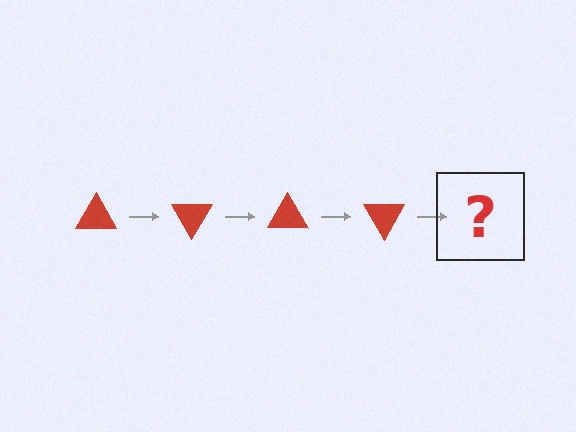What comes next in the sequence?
The next element should be a red triangle rotated 240 degrees.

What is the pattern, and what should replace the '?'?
The pattern is that the triangle rotates 60 degrees each step. The '?' should be a red triangle rotated 240 degrees.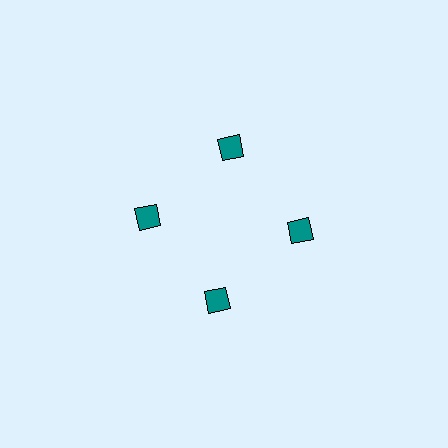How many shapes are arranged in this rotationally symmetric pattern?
There are 4 shapes, arranged in 4 groups of 1.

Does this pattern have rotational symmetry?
Yes, this pattern has 4-fold rotational symmetry. It looks the same after rotating 90 degrees around the center.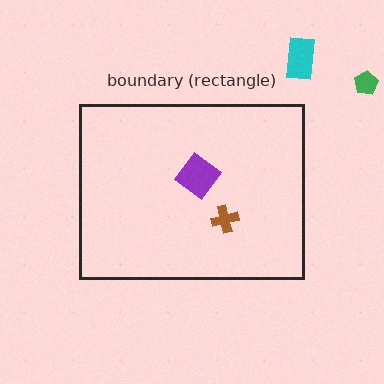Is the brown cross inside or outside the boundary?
Inside.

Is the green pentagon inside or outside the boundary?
Outside.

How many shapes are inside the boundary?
2 inside, 2 outside.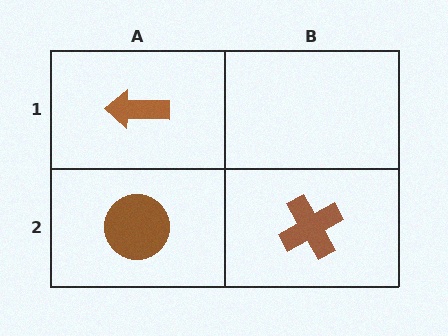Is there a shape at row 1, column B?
No, that cell is empty.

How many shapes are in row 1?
1 shape.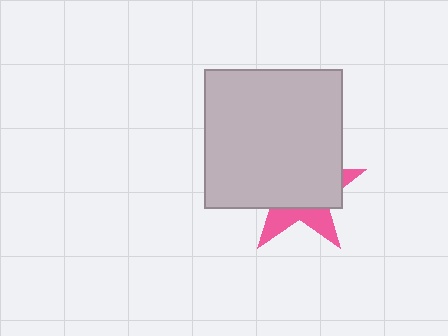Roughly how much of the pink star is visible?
A small part of it is visible (roughly 31%).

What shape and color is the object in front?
The object in front is a light gray square.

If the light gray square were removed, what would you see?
You would see the complete pink star.